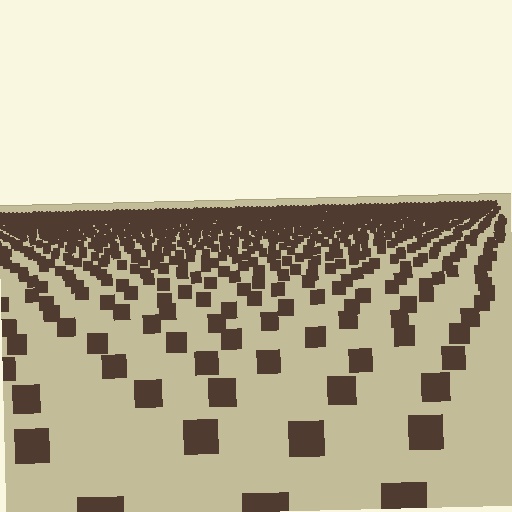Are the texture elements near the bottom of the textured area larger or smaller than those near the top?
Larger. Near the bottom, elements are closer to the viewer and appear at a bigger on-screen size.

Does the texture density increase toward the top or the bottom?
Density increases toward the top.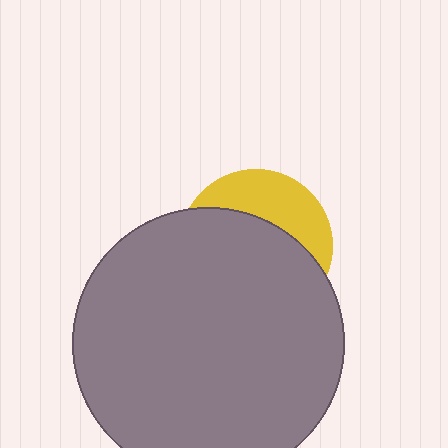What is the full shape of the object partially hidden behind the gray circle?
The partially hidden object is a yellow circle.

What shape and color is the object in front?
The object in front is a gray circle.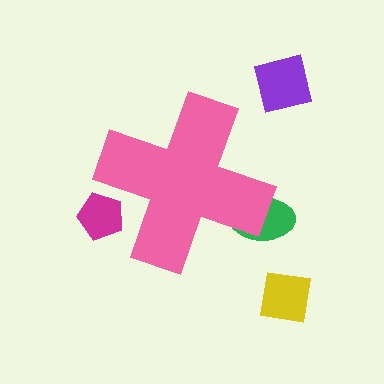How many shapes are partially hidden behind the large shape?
2 shapes are partially hidden.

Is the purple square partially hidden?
No, the purple square is fully visible.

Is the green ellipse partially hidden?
Yes, the green ellipse is partially hidden behind the pink cross.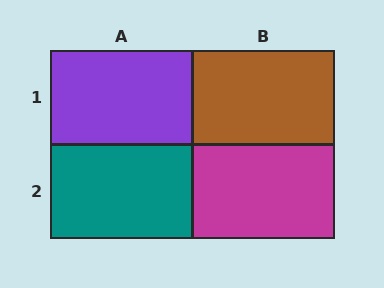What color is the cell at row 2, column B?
Magenta.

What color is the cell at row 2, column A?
Teal.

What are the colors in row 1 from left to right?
Purple, brown.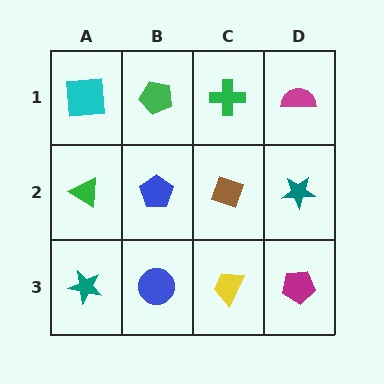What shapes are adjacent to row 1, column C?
A brown diamond (row 2, column C), a green pentagon (row 1, column B), a magenta semicircle (row 1, column D).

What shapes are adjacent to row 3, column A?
A green triangle (row 2, column A), a blue circle (row 3, column B).